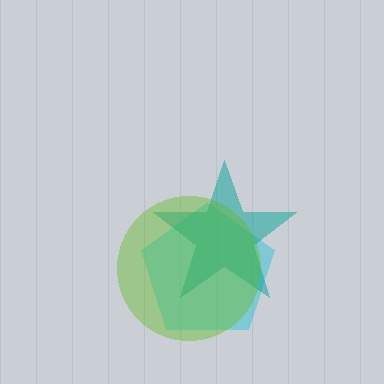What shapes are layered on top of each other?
The layered shapes are: a cyan pentagon, a teal star, a lime circle.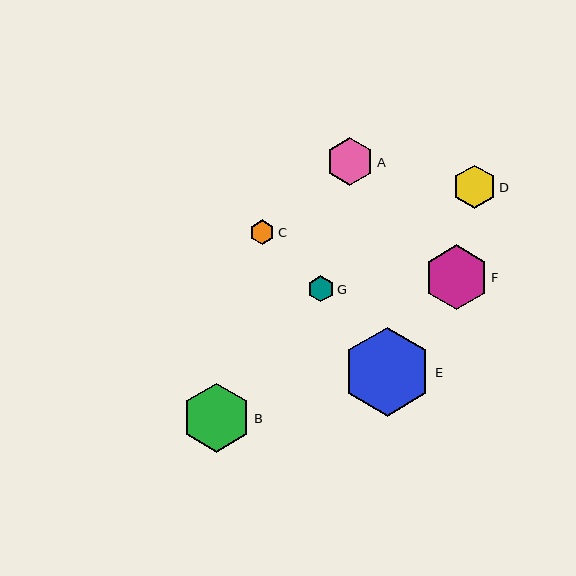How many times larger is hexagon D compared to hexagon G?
Hexagon D is approximately 1.6 times the size of hexagon G.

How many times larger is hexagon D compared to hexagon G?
Hexagon D is approximately 1.6 times the size of hexagon G.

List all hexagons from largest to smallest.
From largest to smallest: E, B, F, A, D, G, C.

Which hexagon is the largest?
Hexagon E is the largest with a size of approximately 89 pixels.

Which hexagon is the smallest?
Hexagon C is the smallest with a size of approximately 25 pixels.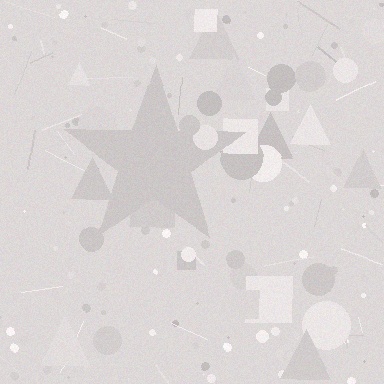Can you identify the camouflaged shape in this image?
The camouflaged shape is a star.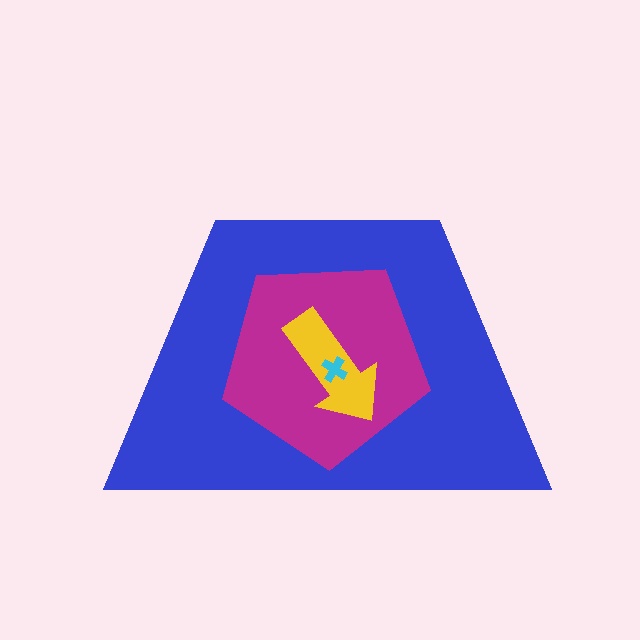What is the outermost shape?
The blue trapezoid.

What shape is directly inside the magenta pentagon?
The yellow arrow.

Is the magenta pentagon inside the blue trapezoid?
Yes.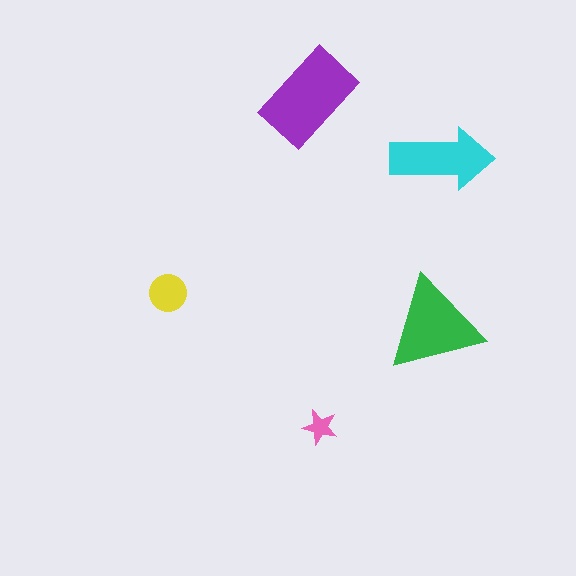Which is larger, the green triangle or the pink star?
The green triangle.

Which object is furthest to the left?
The yellow circle is leftmost.